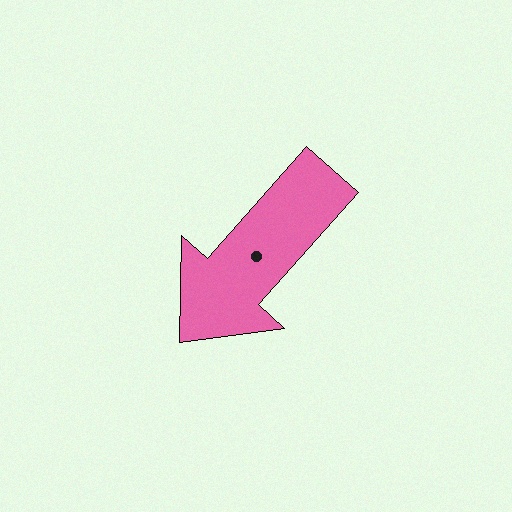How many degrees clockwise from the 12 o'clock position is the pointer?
Approximately 222 degrees.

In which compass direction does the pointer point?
Southwest.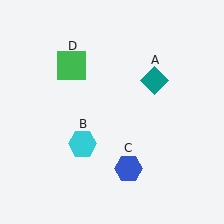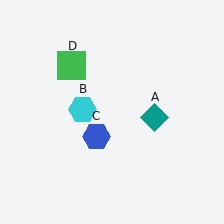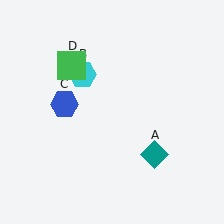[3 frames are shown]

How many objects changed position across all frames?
3 objects changed position: teal diamond (object A), cyan hexagon (object B), blue hexagon (object C).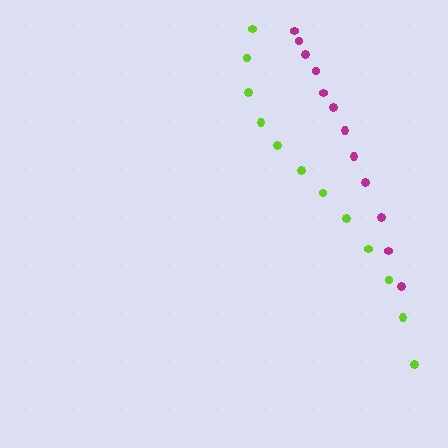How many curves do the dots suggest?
There are 2 distinct paths.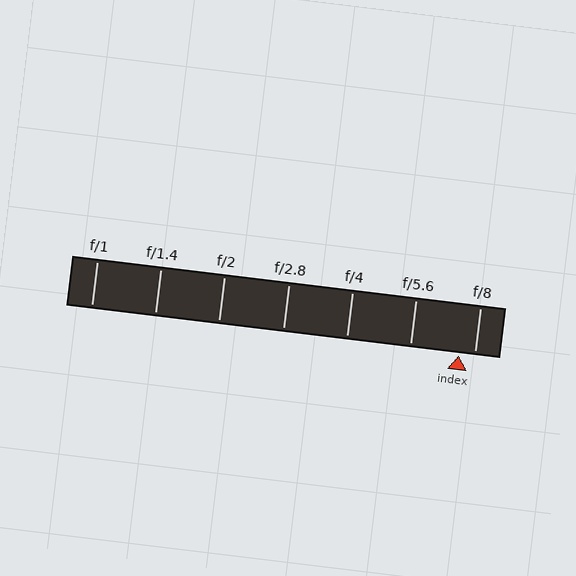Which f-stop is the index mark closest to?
The index mark is closest to f/8.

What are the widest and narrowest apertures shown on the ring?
The widest aperture shown is f/1 and the narrowest is f/8.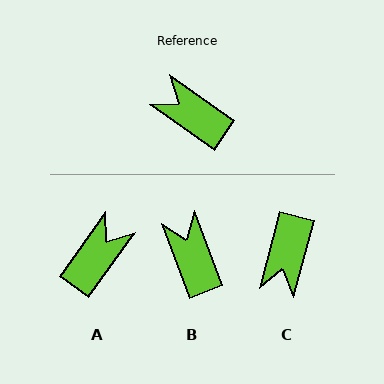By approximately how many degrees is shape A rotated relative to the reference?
Approximately 90 degrees clockwise.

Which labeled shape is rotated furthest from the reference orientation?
C, about 111 degrees away.